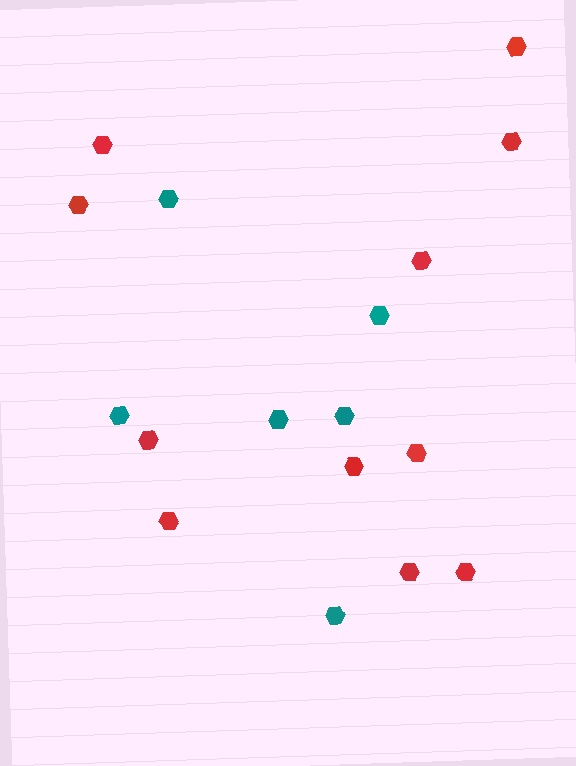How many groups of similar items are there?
There are 2 groups: one group of red hexagons (11) and one group of teal hexagons (6).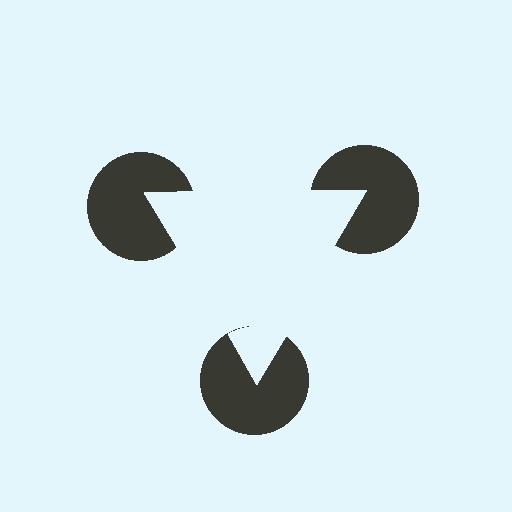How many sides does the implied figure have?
3 sides.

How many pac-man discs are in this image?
There are 3 — one at each vertex of the illusory triangle.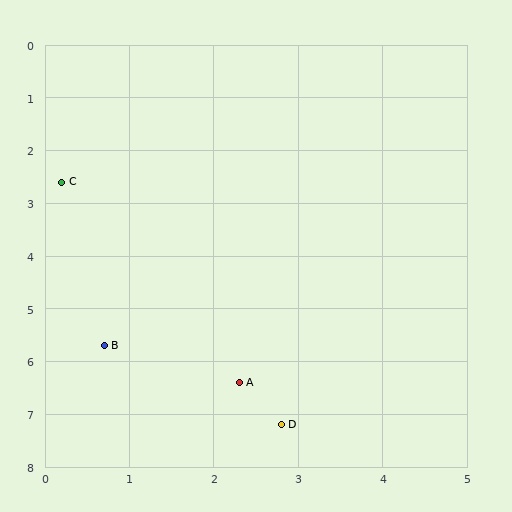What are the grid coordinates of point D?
Point D is at approximately (2.8, 7.2).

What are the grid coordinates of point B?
Point B is at approximately (0.7, 5.7).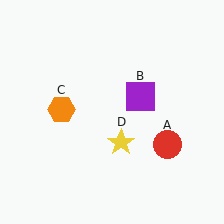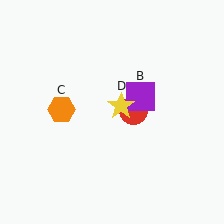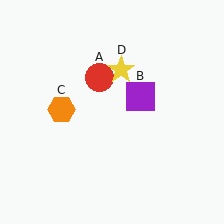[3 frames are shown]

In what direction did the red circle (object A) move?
The red circle (object A) moved up and to the left.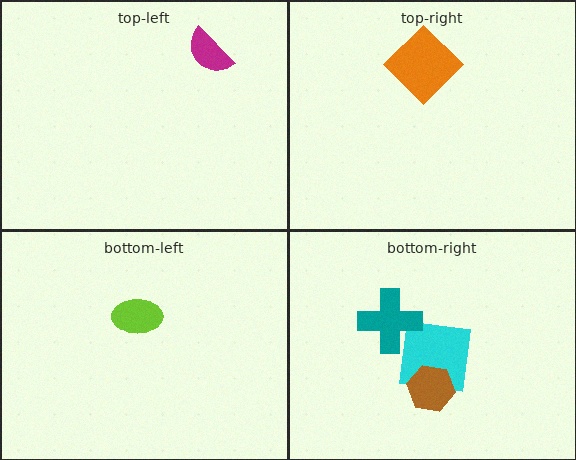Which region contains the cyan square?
The bottom-right region.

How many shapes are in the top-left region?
1.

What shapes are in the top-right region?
The orange diamond.